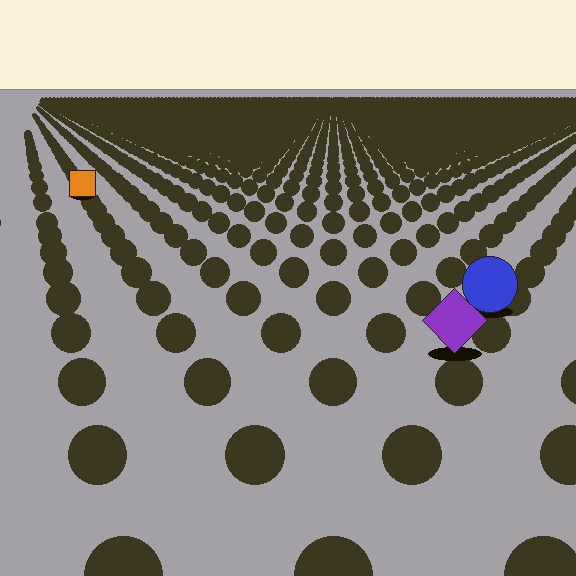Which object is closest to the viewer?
The purple diamond is closest. The texture marks near it are larger and more spread out.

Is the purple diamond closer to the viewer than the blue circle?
Yes. The purple diamond is closer — you can tell from the texture gradient: the ground texture is coarser near it.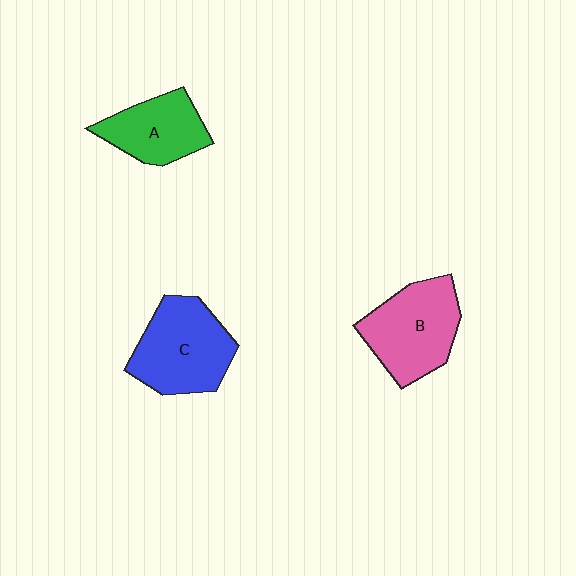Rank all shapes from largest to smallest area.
From largest to smallest: C (blue), B (pink), A (green).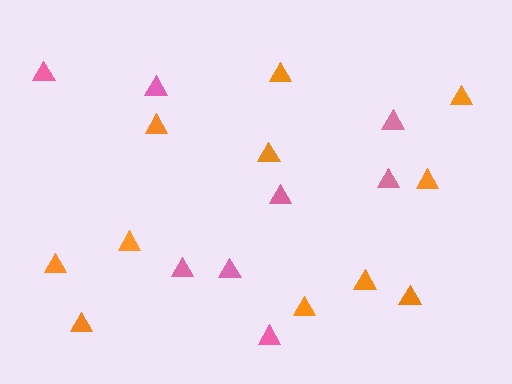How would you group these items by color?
There are 2 groups: one group of orange triangles (11) and one group of pink triangles (8).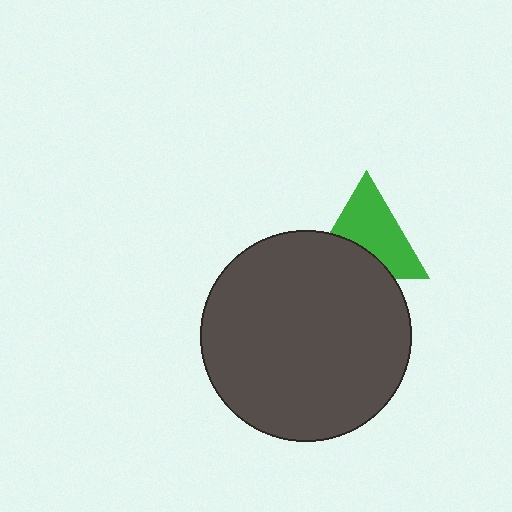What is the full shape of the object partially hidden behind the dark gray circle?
The partially hidden object is a green triangle.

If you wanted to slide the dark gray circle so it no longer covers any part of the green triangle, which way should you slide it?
Slide it down — that is the most direct way to separate the two shapes.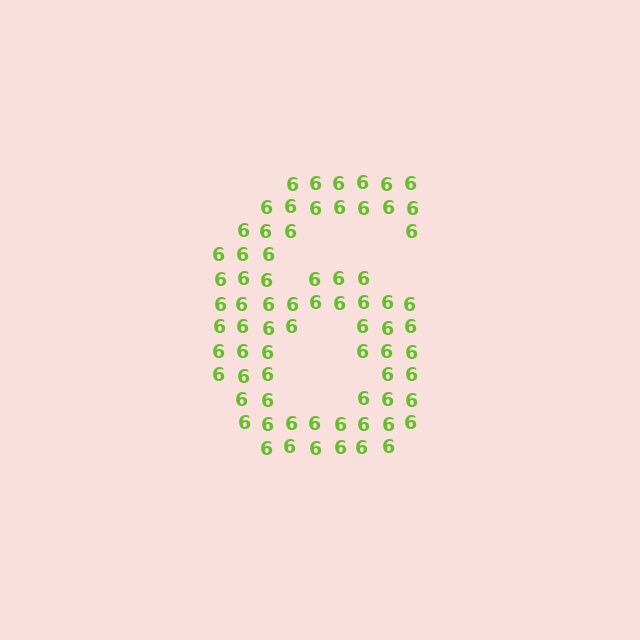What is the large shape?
The large shape is the digit 6.